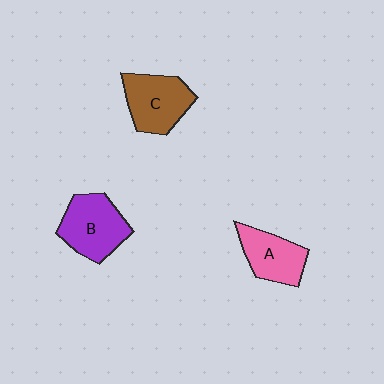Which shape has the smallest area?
Shape A (pink).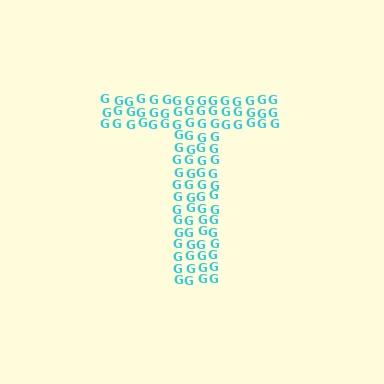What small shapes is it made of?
It is made of small letter G's.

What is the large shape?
The large shape is the letter T.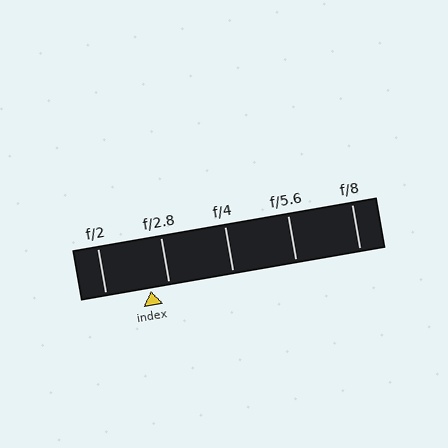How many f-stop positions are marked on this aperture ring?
There are 5 f-stop positions marked.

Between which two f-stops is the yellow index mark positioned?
The index mark is between f/2 and f/2.8.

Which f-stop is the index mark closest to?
The index mark is closest to f/2.8.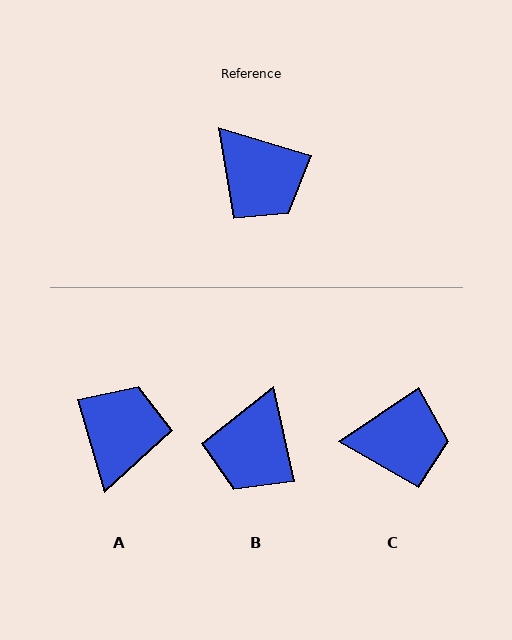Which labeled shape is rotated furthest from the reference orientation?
A, about 123 degrees away.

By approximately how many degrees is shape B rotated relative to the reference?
Approximately 61 degrees clockwise.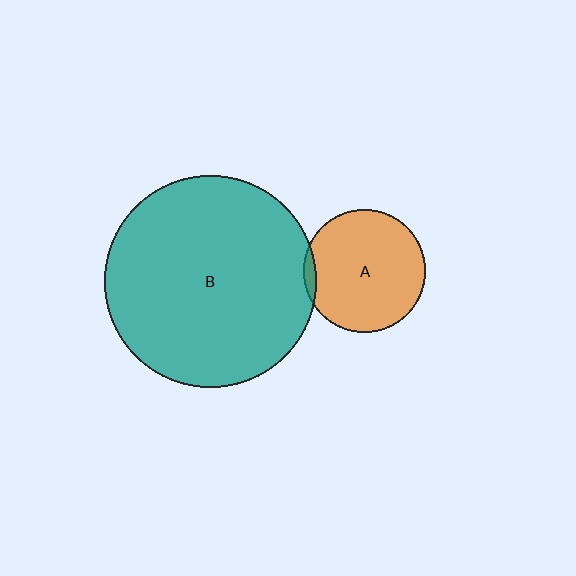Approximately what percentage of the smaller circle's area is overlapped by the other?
Approximately 5%.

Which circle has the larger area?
Circle B (teal).